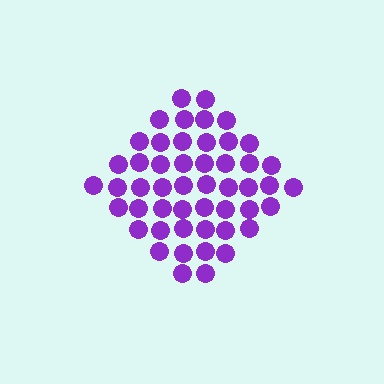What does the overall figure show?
The overall figure shows a diamond.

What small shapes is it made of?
It is made of small circles.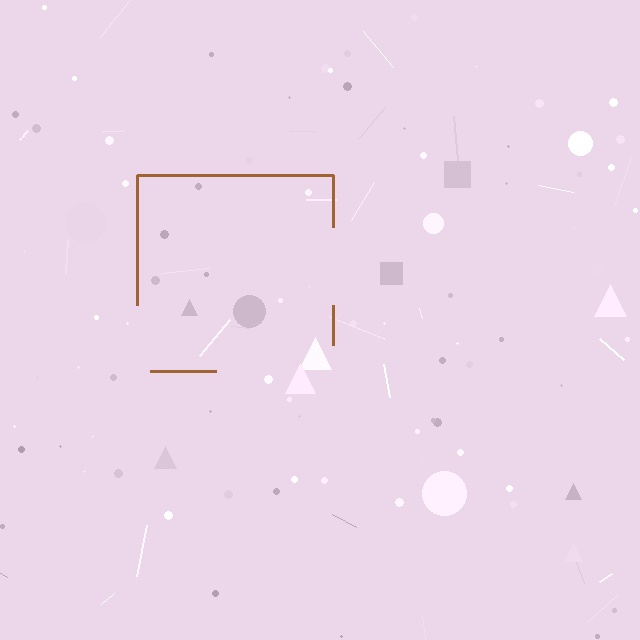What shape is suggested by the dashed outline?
The dashed outline suggests a square.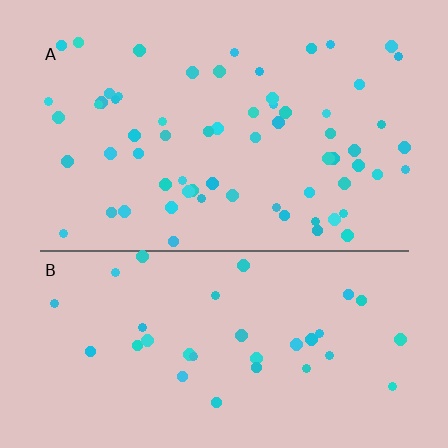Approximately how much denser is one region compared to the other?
Approximately 1.9× — region A over region B.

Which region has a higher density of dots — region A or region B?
A (the top).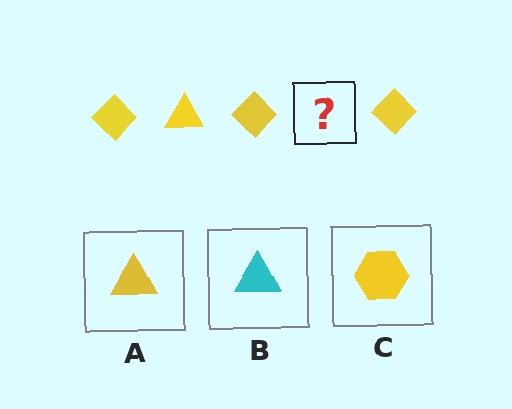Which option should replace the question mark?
Option A.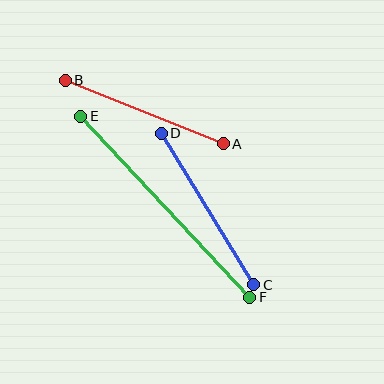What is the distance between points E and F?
The distance is approximately 247 pixels.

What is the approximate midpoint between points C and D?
The midpoint is at approximately (207, 209) pixels.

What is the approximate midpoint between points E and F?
The midpoint is at approximately (165, 207) pixels.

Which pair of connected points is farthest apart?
Points E and F are farthest apart.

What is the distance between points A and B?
The distance is approximately 170 pixels.